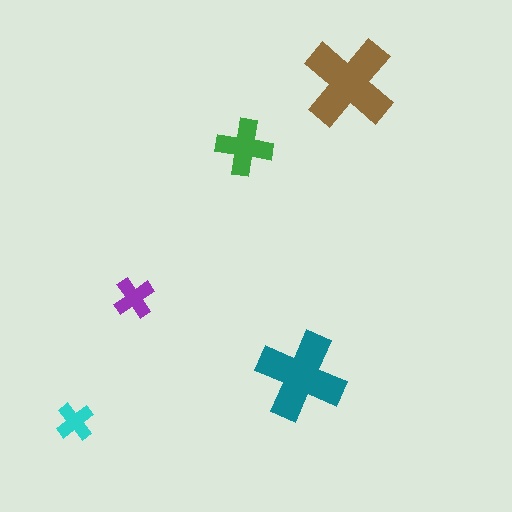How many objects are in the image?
There are 5 objects in the image.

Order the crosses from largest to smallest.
the brown one, the teal one, the green one, the purple one, the cyan one.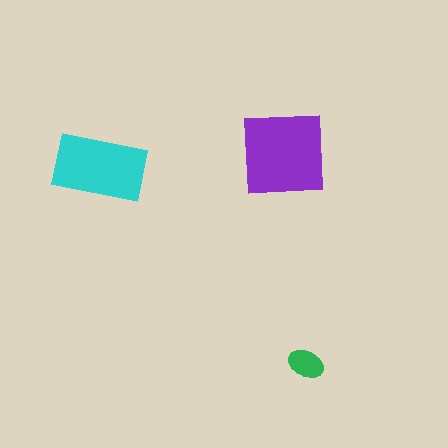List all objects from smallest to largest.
The green ellipse, the cyan rectangle, the purple square.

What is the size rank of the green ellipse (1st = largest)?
3rd.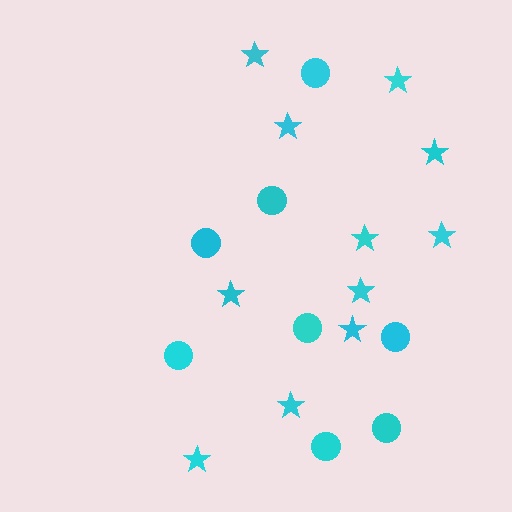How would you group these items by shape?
There are 2 groups: one group of stars (11) and one group of circles (8).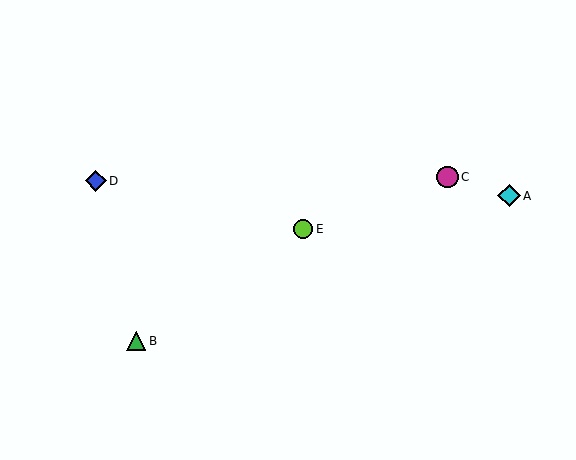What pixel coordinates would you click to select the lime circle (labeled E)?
Click at (303, 229) to select the lime circle E.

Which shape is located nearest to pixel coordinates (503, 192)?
The cyan diamond (labeled A) at (509, 196) is nearest to that location.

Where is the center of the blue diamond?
The center of the blue diamond is at (96, 181).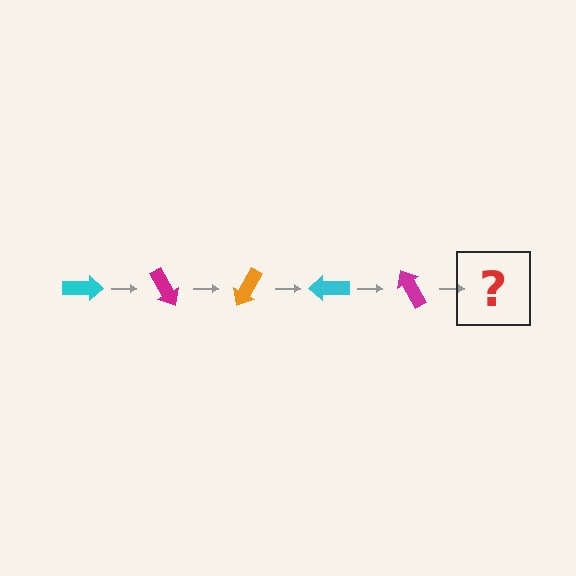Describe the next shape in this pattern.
It should be an orange arrow, rotated 300 degrees from the start.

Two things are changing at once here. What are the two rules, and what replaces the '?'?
The two rules are that it rotates 60 degrees each step and the color cycles through cyan, magenta, and orange. The '?' should be an orange arrow, rotated 300 degrees from the start.